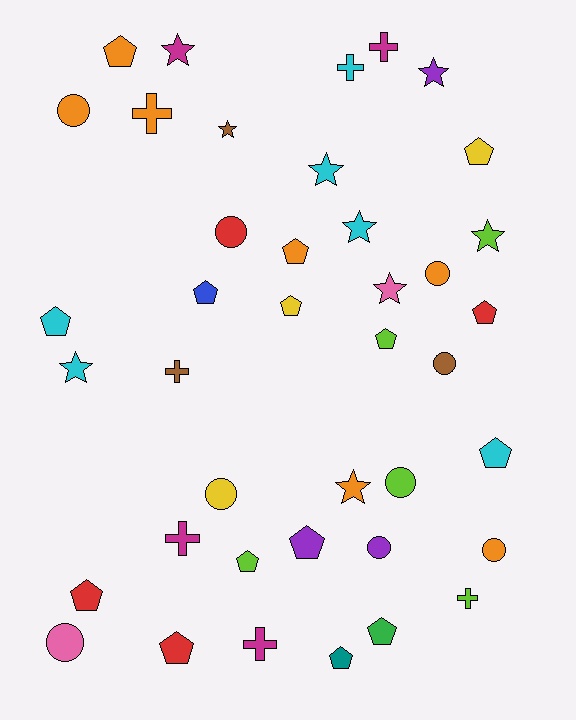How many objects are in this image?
There are 40 objects.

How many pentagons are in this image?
There are 15 pentagons.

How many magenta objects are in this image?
There are 4 magenta objects.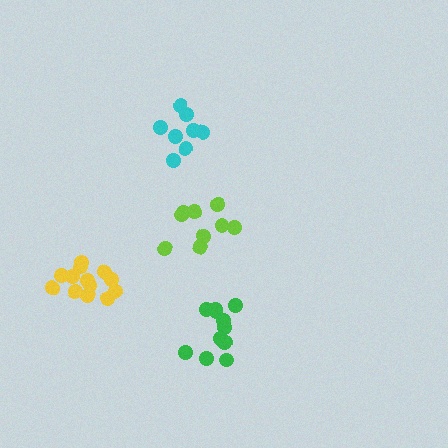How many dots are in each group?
Group 1: 9 dots, Group 2: 13 dots, Group 3: 8 dots, Group 4: 11 dots (41 total).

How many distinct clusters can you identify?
There are 4 distinct clusters.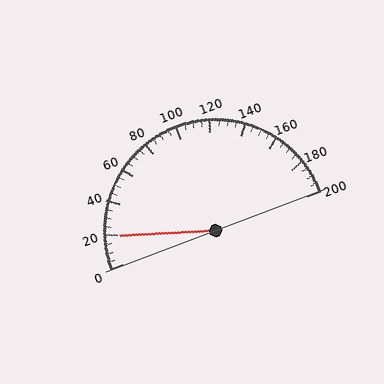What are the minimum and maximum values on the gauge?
The gauge ranges from 0 to 200.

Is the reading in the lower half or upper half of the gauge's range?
The reading is in the lower half of the range (0 to 200).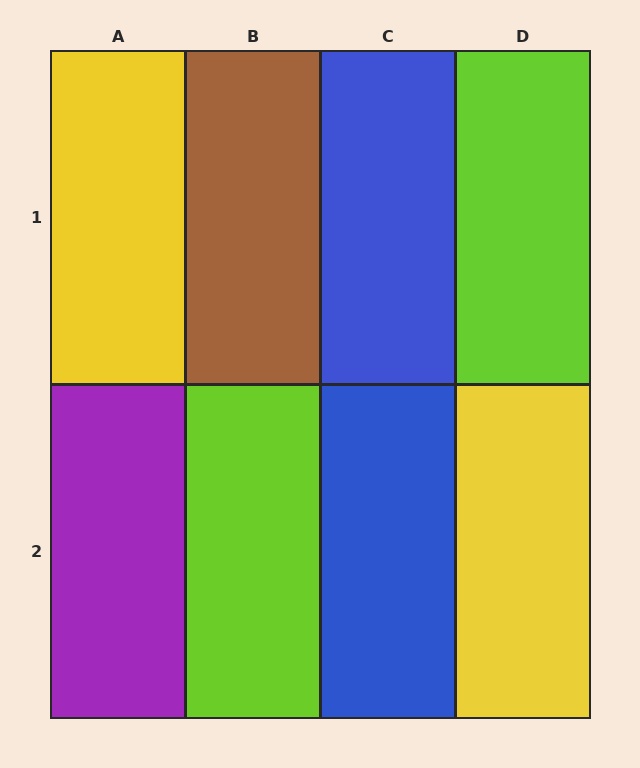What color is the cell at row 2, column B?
Lime.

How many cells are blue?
2 cells are blue.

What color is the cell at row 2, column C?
Blue.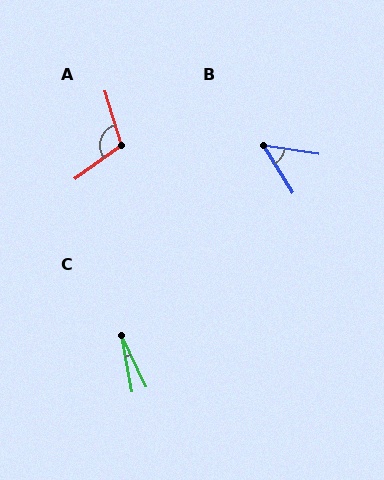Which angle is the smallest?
C, at approximately 15 degrees.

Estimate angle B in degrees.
Approximately 49 degrees.